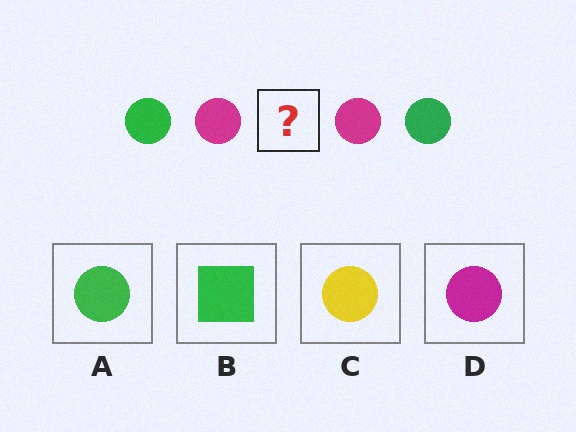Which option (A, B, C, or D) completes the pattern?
A.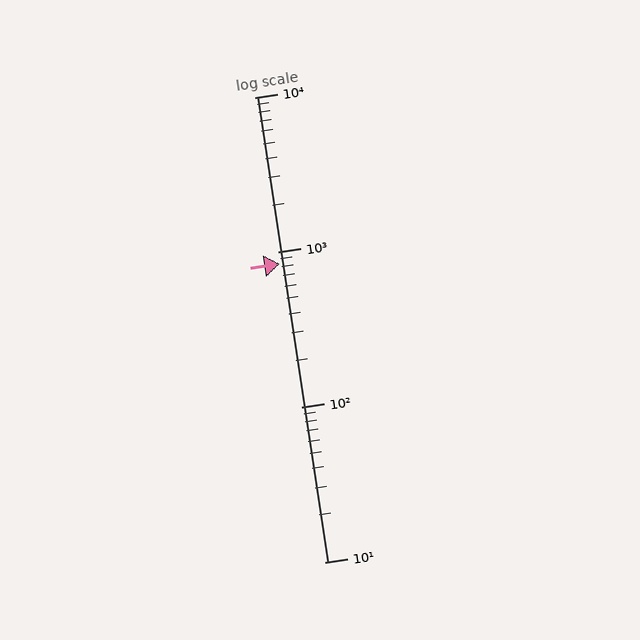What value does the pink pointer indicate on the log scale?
The pointer indicates approximately 840.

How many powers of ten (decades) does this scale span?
The scale spans 3 decades, from 10 to 10000.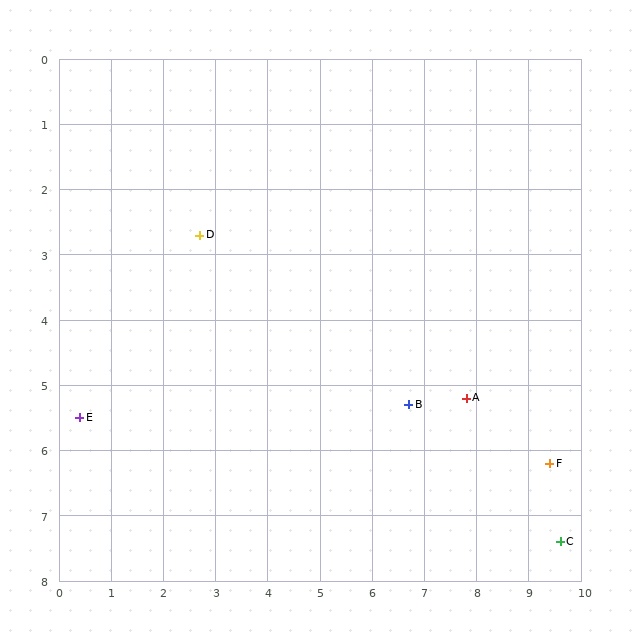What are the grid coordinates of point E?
Point E is at approximately (0.4, 5.5).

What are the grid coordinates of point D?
Point D is at approximately (2.7, 2.7).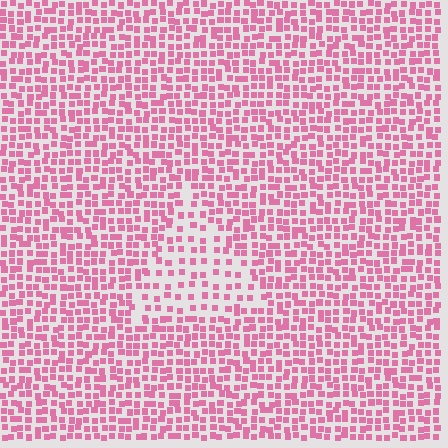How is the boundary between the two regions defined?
The boundary is defined by a change in element density (approximately 2.0x ratio). All elements are the same color, size, and shape.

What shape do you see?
I see a triangle.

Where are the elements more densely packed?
The elements are more densely packed outside the triangle boundary.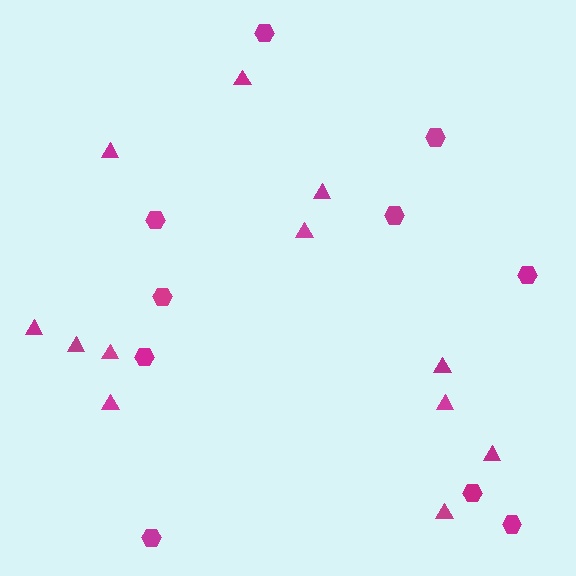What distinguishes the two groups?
There are 2 groups: one group of hexagons (10) and one group of triangles (12).